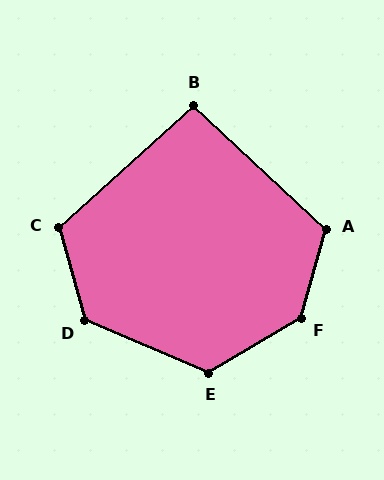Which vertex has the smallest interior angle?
B, at approximately 95 degrees.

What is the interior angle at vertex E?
Approximately 126 degrees (obtuse).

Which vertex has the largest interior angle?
F, at approximately 136 degrees.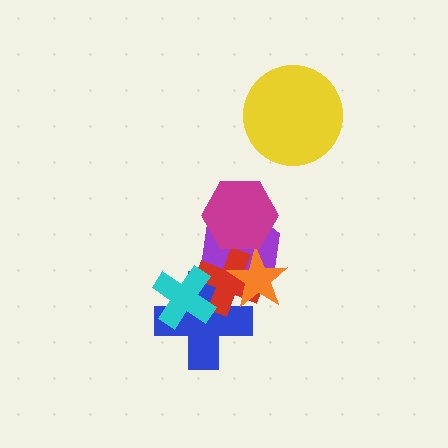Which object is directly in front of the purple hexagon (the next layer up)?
The blue cross is directly in front of the purple hexagon.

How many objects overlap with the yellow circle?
0 objects overlap with the yellow circle.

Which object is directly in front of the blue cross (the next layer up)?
The red cross is directly in front of the blue cross.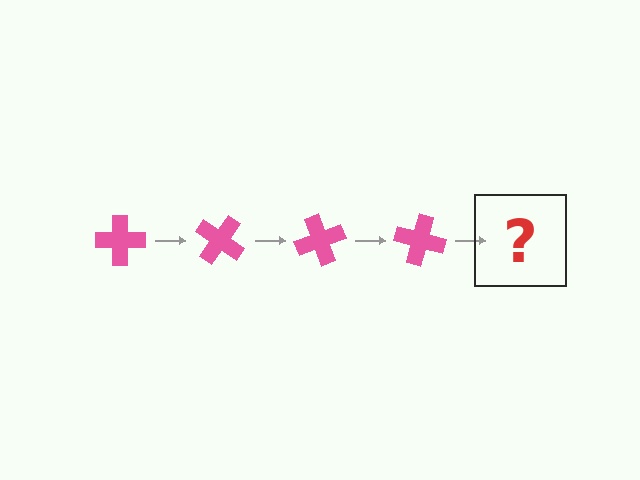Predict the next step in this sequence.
The next step is a pink cross rotated 140 degrees.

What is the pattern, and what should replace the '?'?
The pattern is that the cross rotates 35 degrees each step. The '?' should be a pink cross rotated 140 degrees.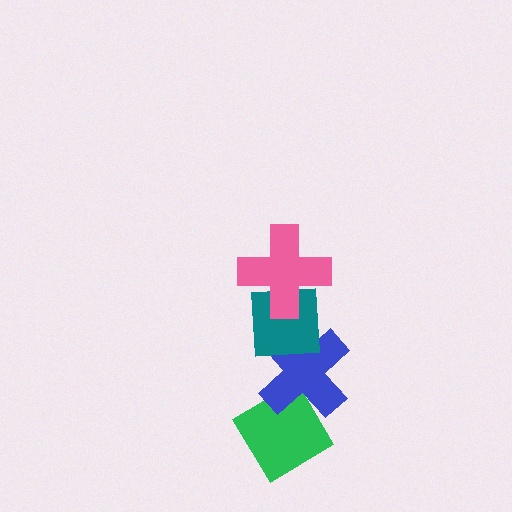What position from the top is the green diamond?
The green diamond is 4th from the top.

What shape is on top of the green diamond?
The blue cross is on top of the green diamond.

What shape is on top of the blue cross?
The teal square is on top of the blue cross.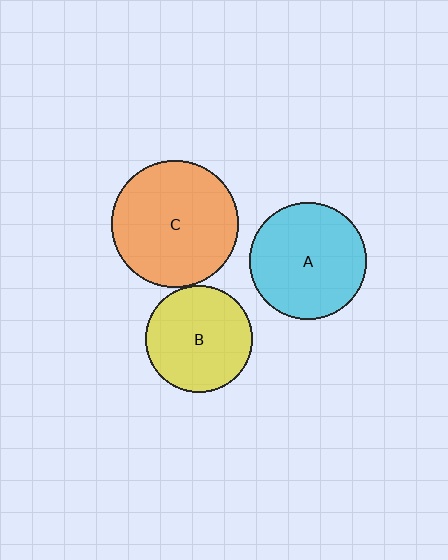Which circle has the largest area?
Circle C (orange).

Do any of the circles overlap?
No, none of the circles overlap.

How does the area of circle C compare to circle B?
Approximately 1.4 times.